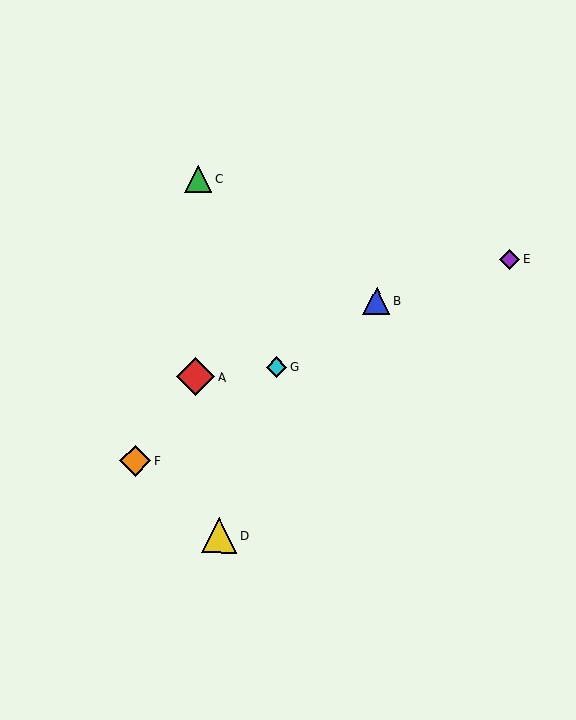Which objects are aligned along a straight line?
Objects B, F, G are aligned along a straight line.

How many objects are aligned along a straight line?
3 objects (B, F, G) are aligned along a straight line.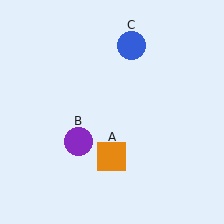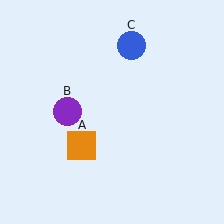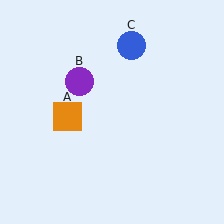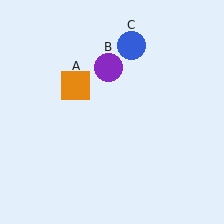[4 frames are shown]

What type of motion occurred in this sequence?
The orange square (object A), purple circle (object B) rotated clockwise around the center of the scene.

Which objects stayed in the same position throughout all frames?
Blue circle (object C) remained stationary.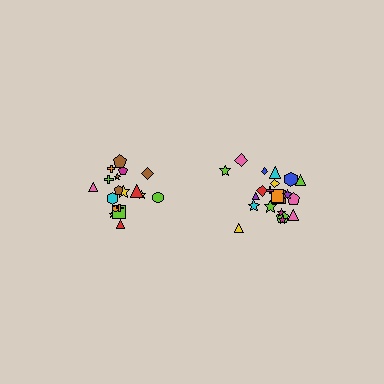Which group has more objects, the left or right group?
The right group.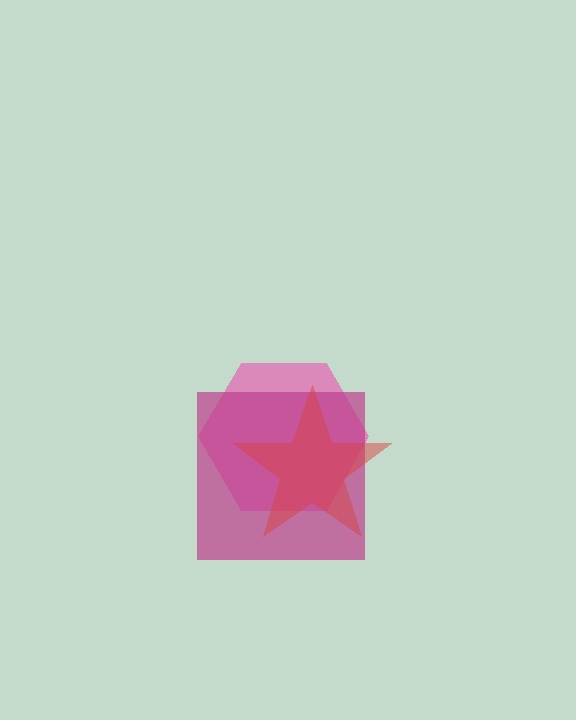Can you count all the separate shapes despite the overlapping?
Yes, there are 3 separate shapes.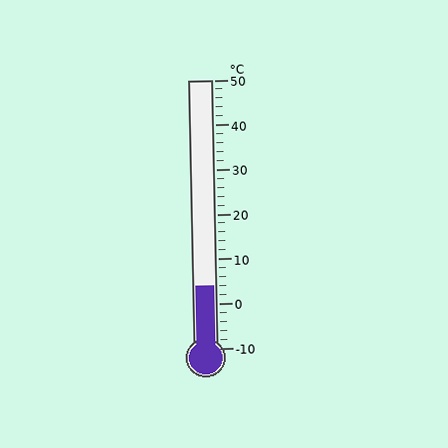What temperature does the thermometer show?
The thermometer shows approximately 4°C.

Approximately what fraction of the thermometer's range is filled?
The thermometer is filled to approximately 25% of its range.